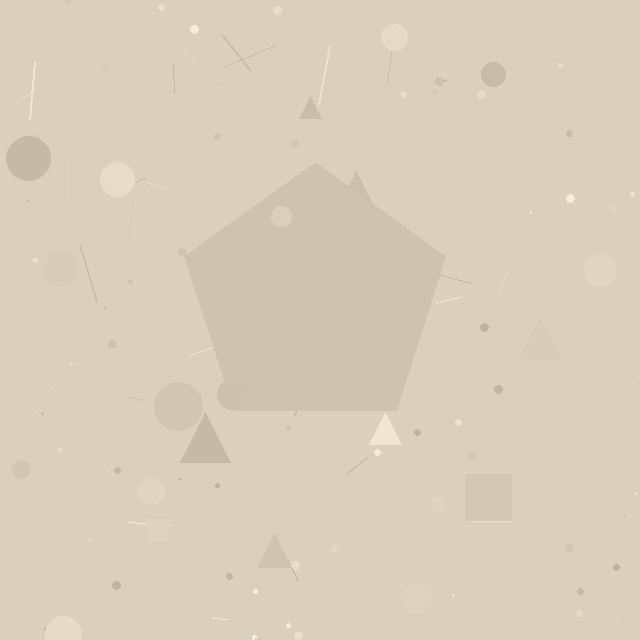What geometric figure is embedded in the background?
A pentagon is embedded in the background.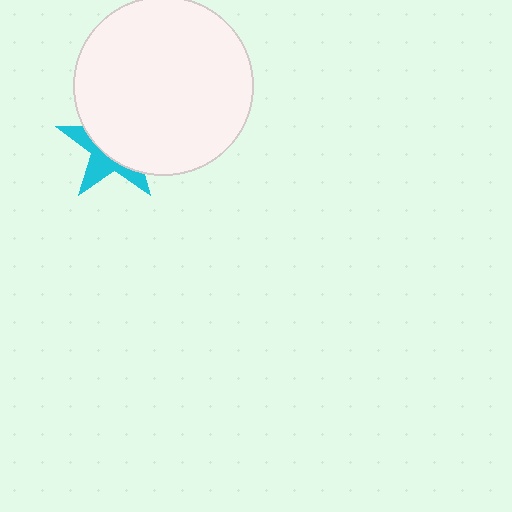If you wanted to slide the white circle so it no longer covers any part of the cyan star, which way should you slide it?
Slide it toward the upper-right — that is the most direct way to separate the two shapes.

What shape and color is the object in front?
The object in front is a white circle.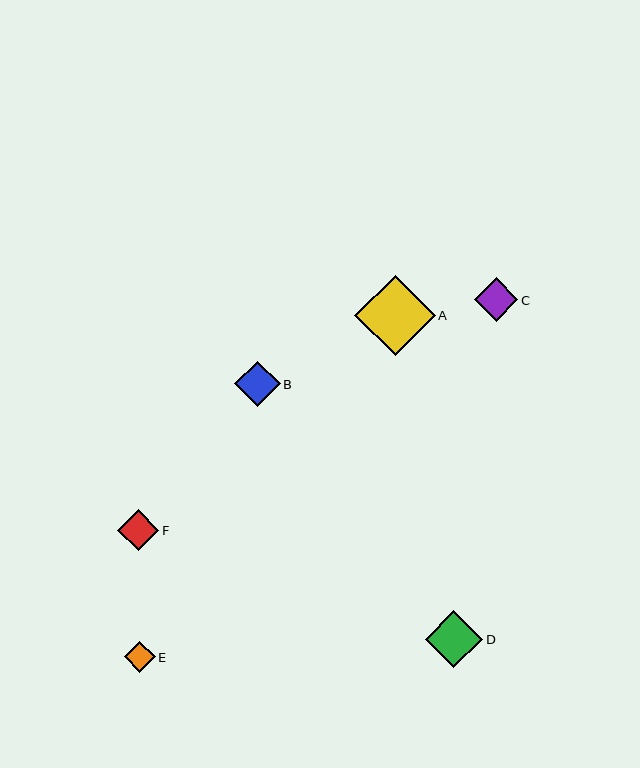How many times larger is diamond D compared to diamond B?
Diamond D is approximately 1.3 times the size of diamond B.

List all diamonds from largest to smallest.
From largest to smallest: A, D, B, C, F, E.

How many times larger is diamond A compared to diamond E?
Diamond A is approximately 2.6 times the size of diamond E.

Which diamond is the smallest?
Diamond E is the smallest with a size of approximately 31 pixels.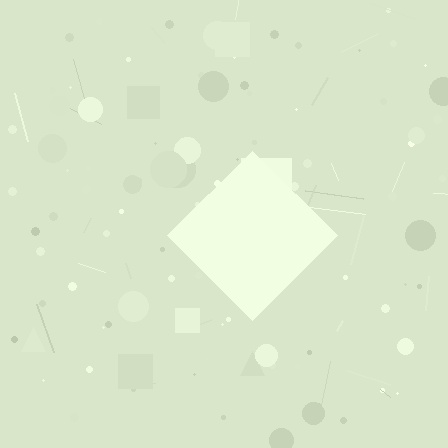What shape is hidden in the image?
A diamond is hidden in the image.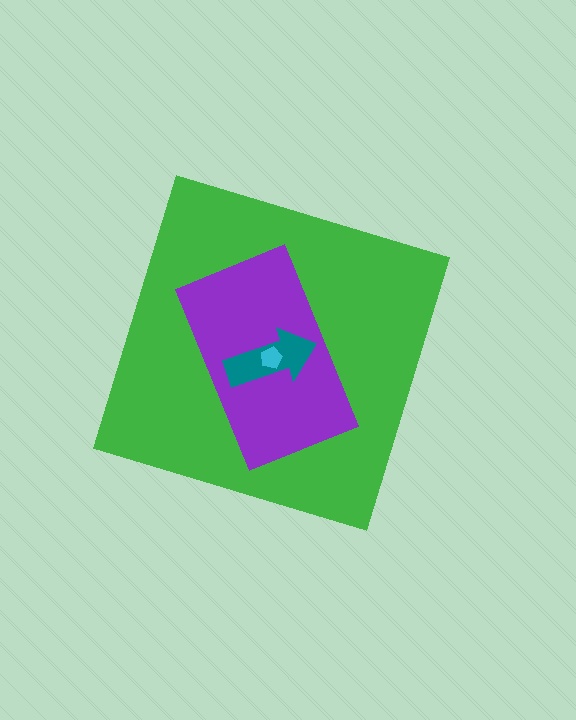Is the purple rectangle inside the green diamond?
Yes.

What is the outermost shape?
The green diamond.